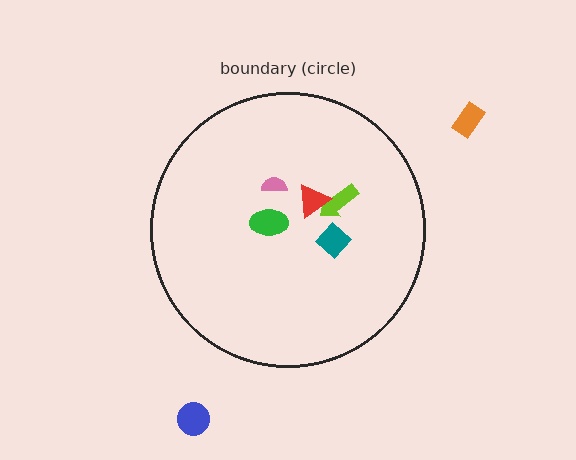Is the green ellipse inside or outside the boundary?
Inside.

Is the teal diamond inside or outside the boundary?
Inside.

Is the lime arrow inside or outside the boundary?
Inside.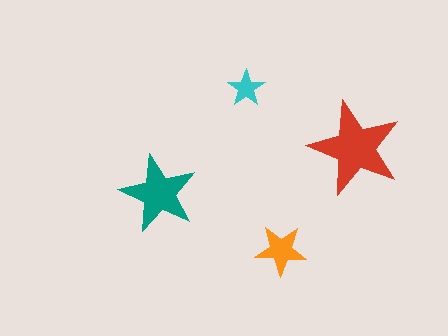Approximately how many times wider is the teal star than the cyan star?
About 2 times wider.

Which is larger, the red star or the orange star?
The red one.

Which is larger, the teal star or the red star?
The red one.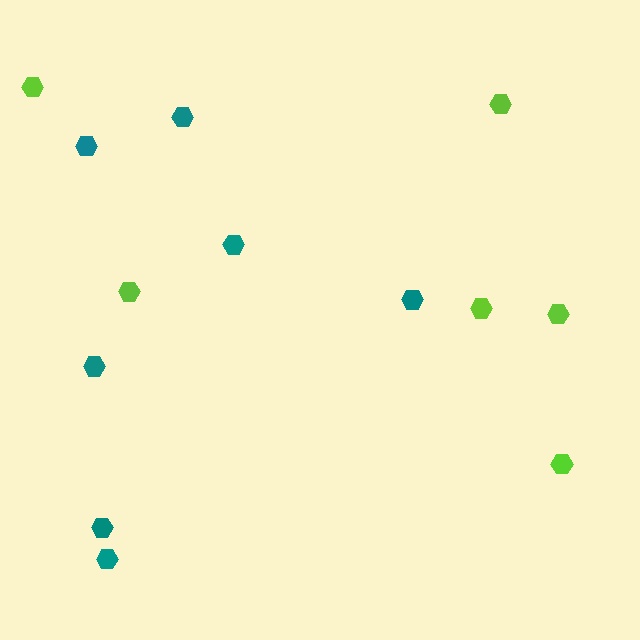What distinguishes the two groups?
There are 2 groups: one group of lime hexagons (6) and one group of teal hexagons (7).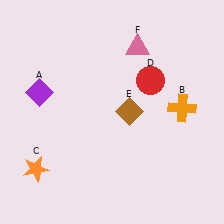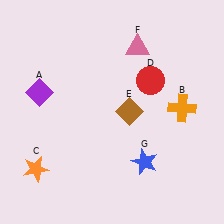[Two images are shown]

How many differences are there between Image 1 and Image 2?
There is 1 difference between the two images.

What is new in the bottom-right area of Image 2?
A blue star (G) was added in the bottom-right area of Image 2.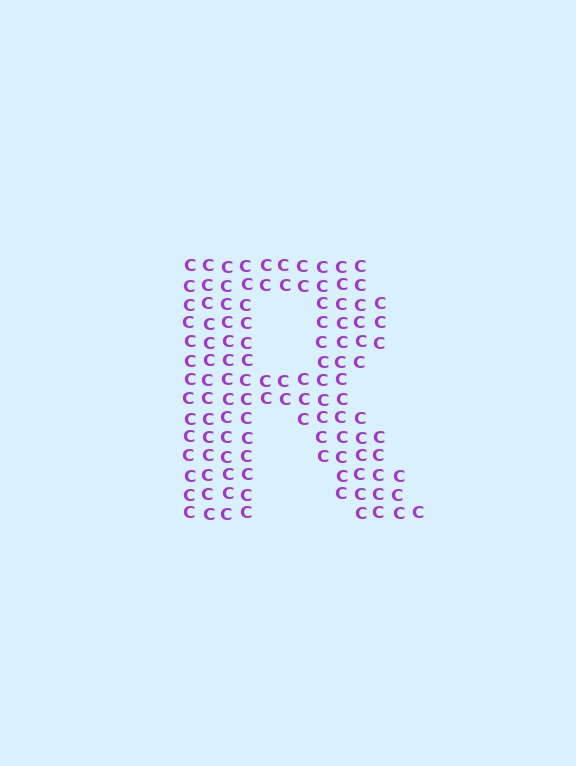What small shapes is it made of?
It is made of small letter C's.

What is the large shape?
The large shape is the letter R.